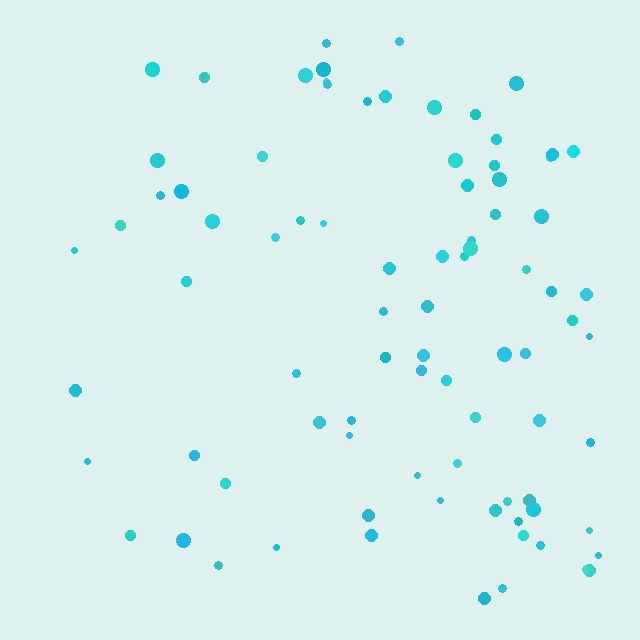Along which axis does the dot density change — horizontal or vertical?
Horizontal.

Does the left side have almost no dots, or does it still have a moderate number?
Still a moderate number, just noticeably fewer than the right.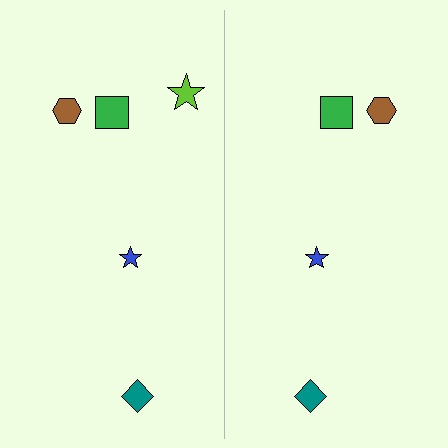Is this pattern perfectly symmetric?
No, the pattern is not perfectly symmetric. A lime star is missing from the right side.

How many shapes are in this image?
There are 9 shapes in this image.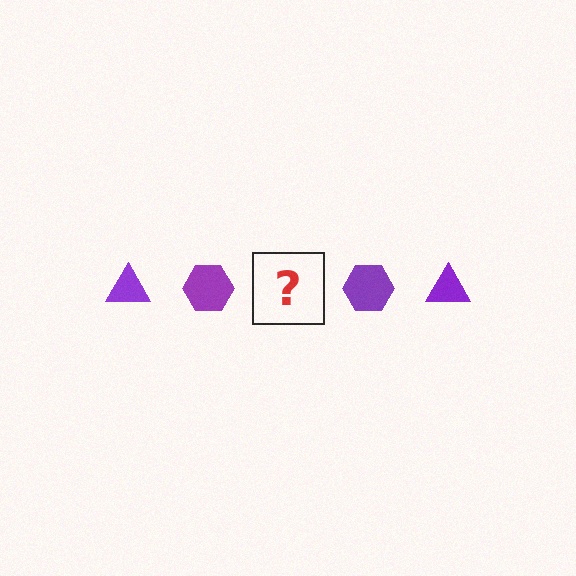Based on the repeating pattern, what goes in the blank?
The blank should be a purple triangle.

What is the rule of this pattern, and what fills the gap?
The rule is that the pattern cycles through triangle, hexagon shapes in purple. The gap should be filled with a purple triangle.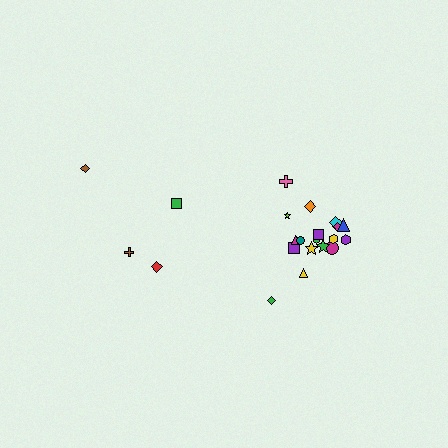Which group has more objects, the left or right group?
The right group.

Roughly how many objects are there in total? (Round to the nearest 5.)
Roughly 20 objects in total.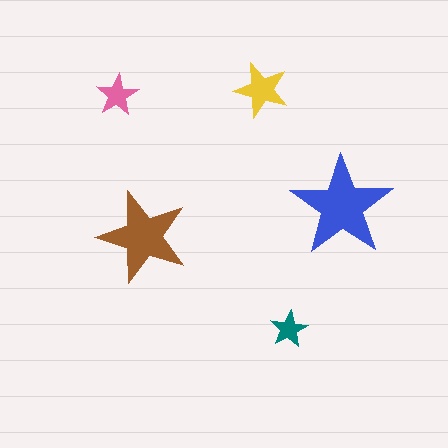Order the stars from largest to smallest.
the blue one, the brown one, the yellow one, the pink one, the teal one.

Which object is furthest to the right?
The blue star is rightmost.